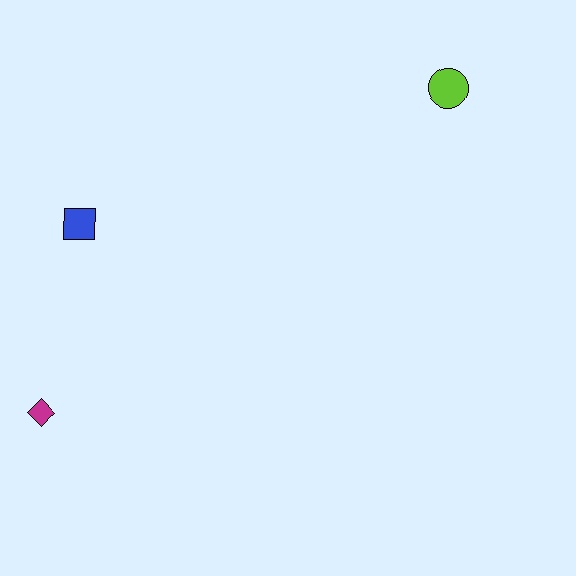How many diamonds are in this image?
There is 1 diamond.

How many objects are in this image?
There are 3 objects.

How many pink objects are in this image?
There are no pink objects.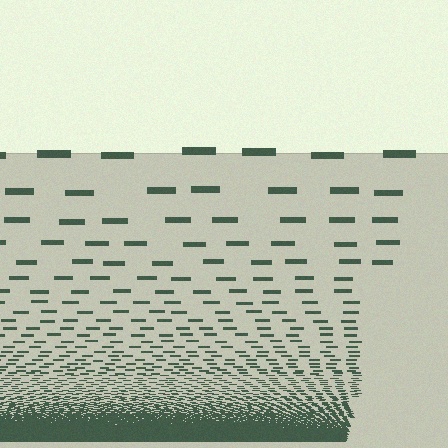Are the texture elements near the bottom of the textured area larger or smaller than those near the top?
Smaller. The gradient is inverted — elements near the bottom are smaller and denser.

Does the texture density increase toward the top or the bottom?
Density increases toward the bottom.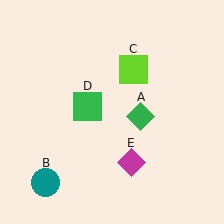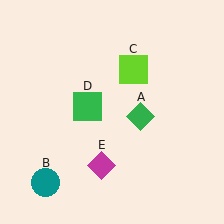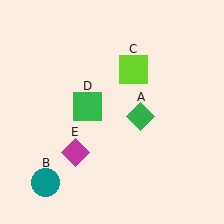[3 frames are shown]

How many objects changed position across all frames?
1 object changed position: magenta diamond (object E).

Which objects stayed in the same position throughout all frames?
Green diamond (object A) and teal circle (object B) and lime square (object C) and green square (object D) remained stationary.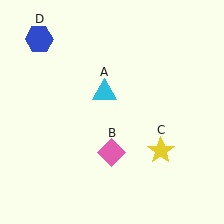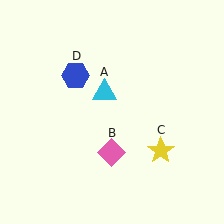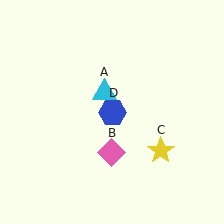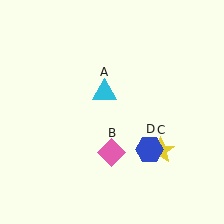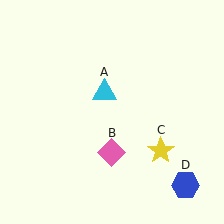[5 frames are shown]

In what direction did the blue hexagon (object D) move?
The blue hexagon (object D) moved down and to the right.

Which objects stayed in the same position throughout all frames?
Cyan triangle (object A) and pink diamond (object B) and yellow star (object C) remained stationary.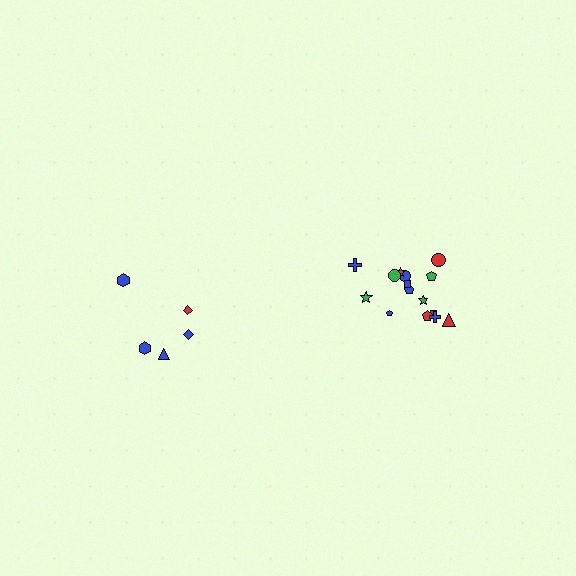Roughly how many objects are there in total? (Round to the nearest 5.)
Roughly 20 objects in total.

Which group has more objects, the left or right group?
The right group.